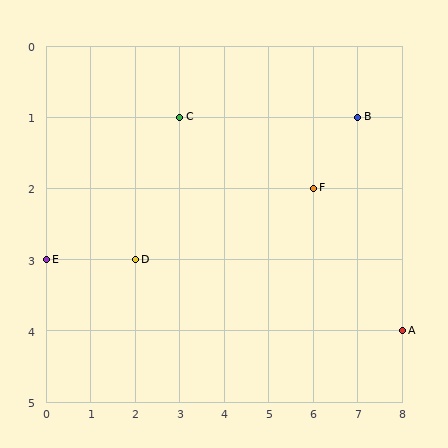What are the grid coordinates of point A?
Point A is at grid coordinates (8, 4).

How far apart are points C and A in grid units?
Points C and A are 5 columns and 3 rows apart (about 5.8 grid units diagonally).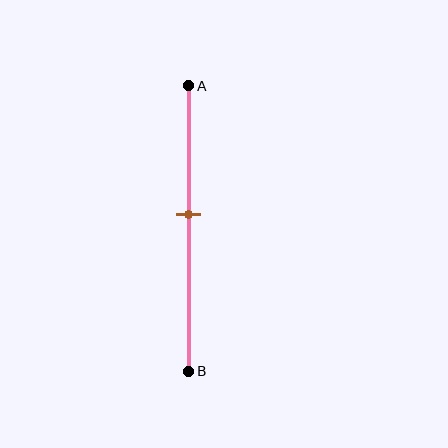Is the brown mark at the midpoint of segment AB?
No, the mark is at about 45% from A, not at the 50% midpoint.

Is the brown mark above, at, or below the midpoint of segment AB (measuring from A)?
The brown mark is above the midpoint of segment AB.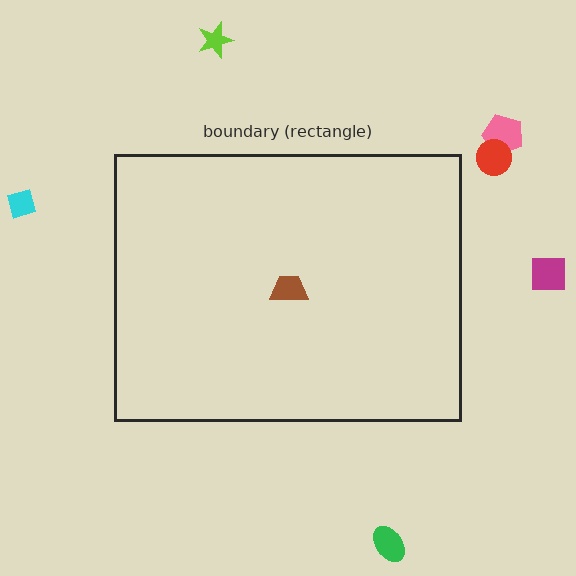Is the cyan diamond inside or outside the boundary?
Outside.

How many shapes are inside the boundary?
1 inside, 6 outside.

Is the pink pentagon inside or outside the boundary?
Outside.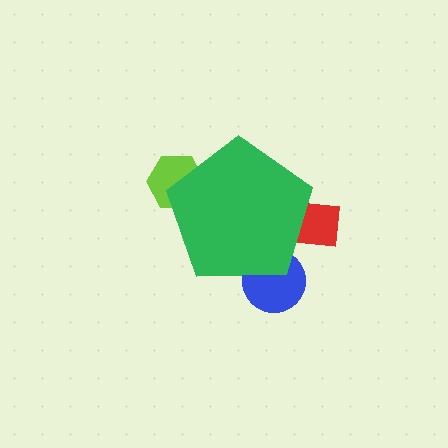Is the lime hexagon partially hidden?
Yes, the lime hexagon is partially hidden behind the green pentagon.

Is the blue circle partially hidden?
Yes, the blue circle is partially hidden behind the green pentagon.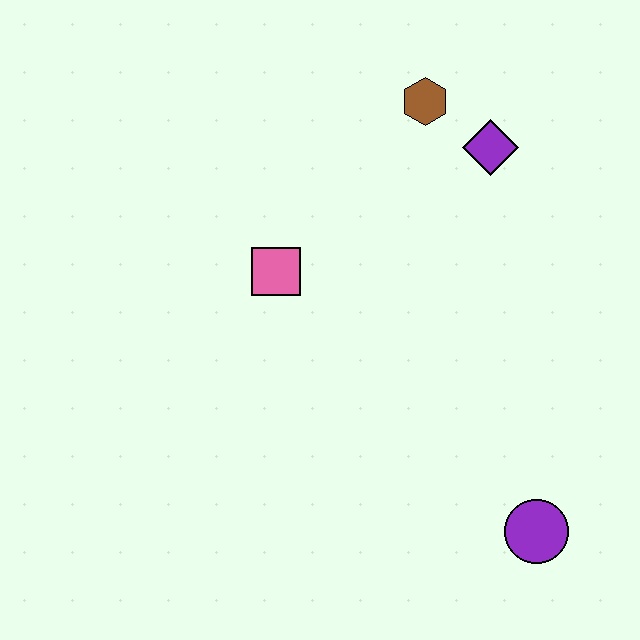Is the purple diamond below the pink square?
No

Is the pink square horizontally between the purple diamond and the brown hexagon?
No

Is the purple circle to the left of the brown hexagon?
No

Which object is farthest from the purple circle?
The brown hexagon is farthest from the purple circle.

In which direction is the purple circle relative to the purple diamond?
The purple circle is below the purple diamond.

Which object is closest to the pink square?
The brown hexagon is closest to the pink square.